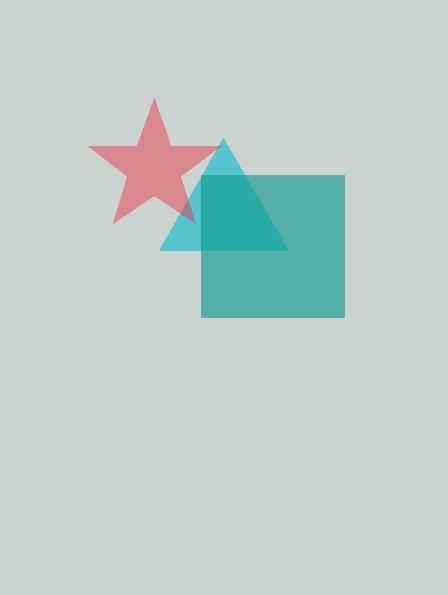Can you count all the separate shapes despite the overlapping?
Yes, there are 3 separate shapes.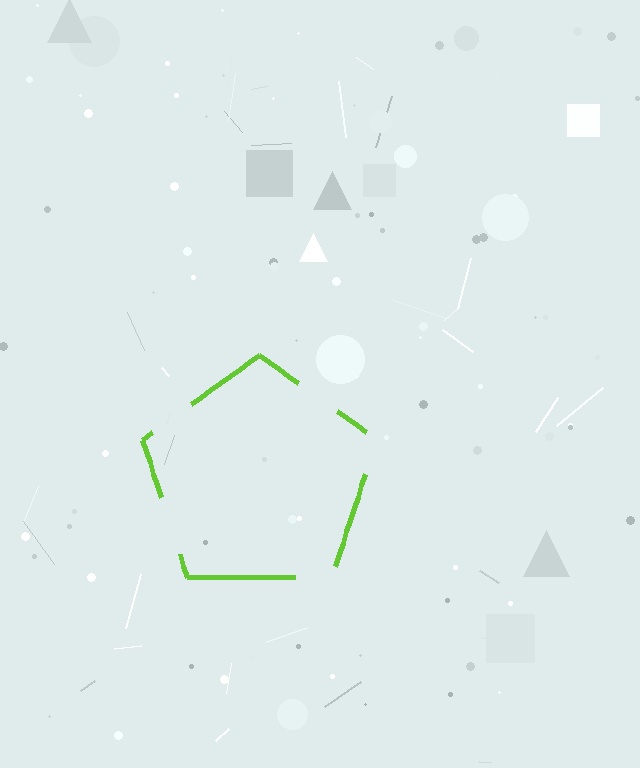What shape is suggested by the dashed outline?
The dashed outline suggests a pentagon.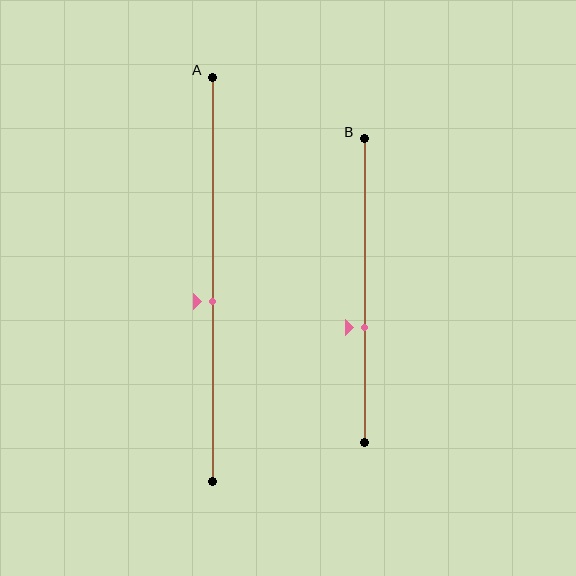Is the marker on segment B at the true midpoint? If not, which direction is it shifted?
No, the marker on segment B is shifted downward by about 12% of the segment length.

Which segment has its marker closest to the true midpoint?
Segment A has its marker closest to the true midpoint.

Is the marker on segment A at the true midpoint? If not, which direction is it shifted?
No, the marker on segment A is shifted downward by about 6% of the segment length.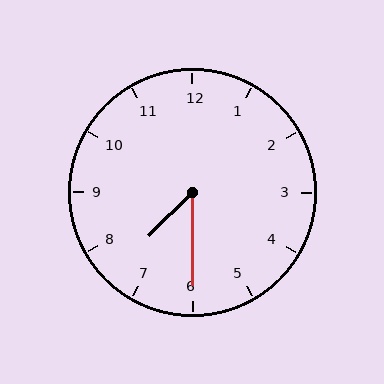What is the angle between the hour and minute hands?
Approximately 45 degrees.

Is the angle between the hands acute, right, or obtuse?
It is acute.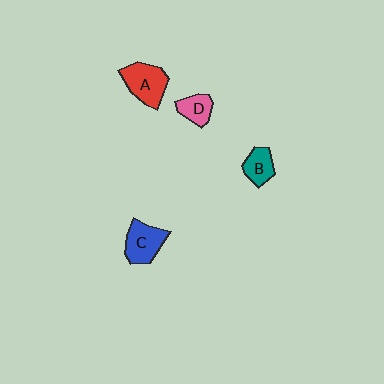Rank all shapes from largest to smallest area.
From largest to smallest: A (red), C (blue), B (teal), D (pink).